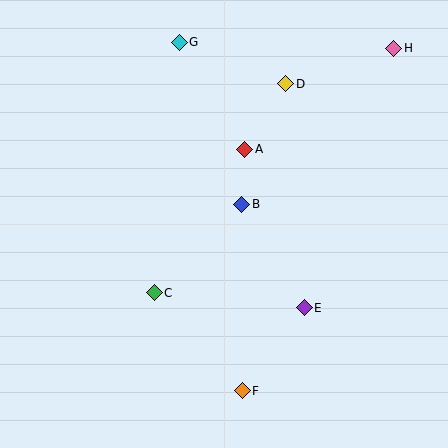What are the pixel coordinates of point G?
Point G is at (179, 42).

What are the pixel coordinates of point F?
Point F is at (242, 391).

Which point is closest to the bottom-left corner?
Point C is closest to the bottom-left corner.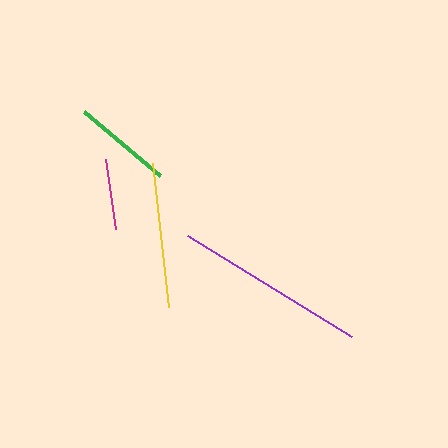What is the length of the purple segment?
The purple segment is approximately 193 pixels long.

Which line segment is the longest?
The purple line is the longest at approximately 193 pixels.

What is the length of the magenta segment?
The magenta segment is approximately 71 pixels long.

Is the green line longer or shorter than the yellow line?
The yellow line is longer than the green line.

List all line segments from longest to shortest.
From longest to shortest: purple, yellow, green, magenta.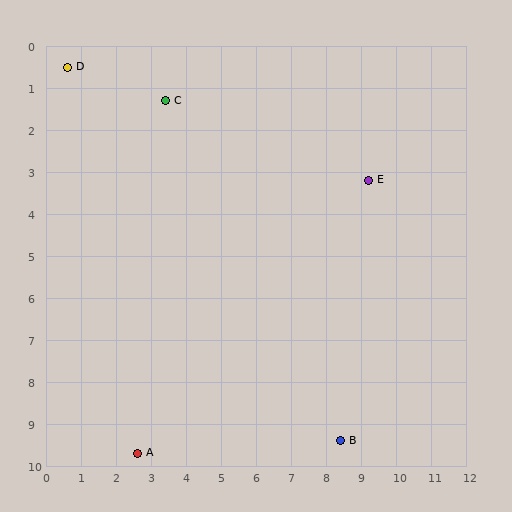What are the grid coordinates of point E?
Point E is at approximately (9.2, 3.2).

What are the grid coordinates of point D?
Point D is at approximately (0.6, 0.5).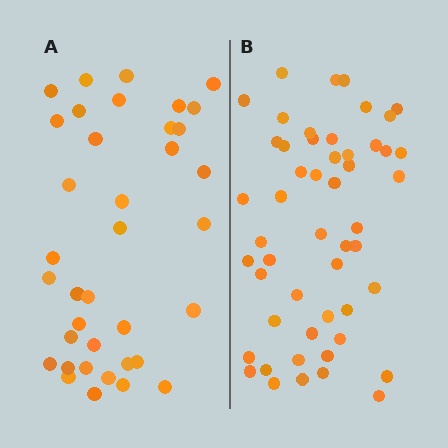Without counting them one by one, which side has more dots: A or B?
Region B (the right region) has more dots.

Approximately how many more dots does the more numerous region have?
Region B has approximately 15 more dots than region A.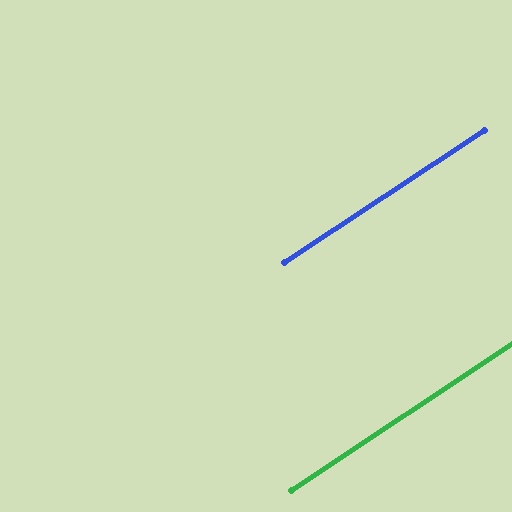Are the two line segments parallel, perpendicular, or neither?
Parallel — their directions differ by only 0.0°.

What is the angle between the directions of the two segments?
Approximately 0 degrees.